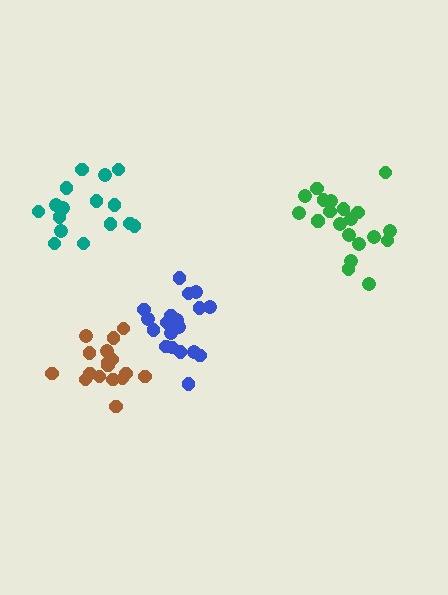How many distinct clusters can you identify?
There are 4 distinct clusters.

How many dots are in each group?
Group 1: 16 dots, Group 2: 21 dots, Group 3: 19 dots, Group 4: 18 dots (74 total).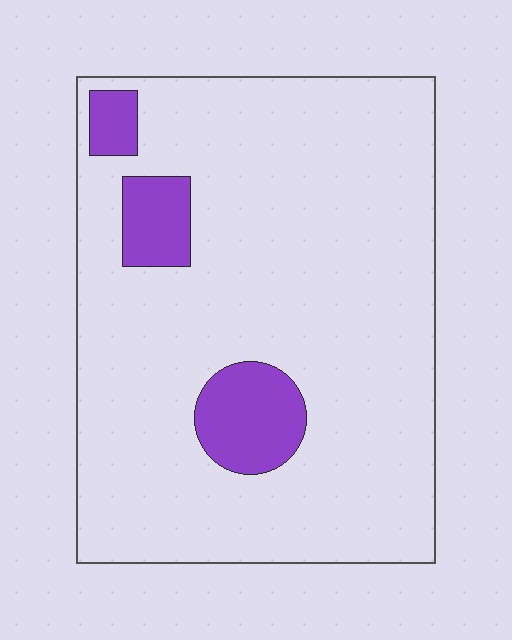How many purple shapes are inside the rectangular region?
3.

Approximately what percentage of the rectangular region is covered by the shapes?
Approximately 10%.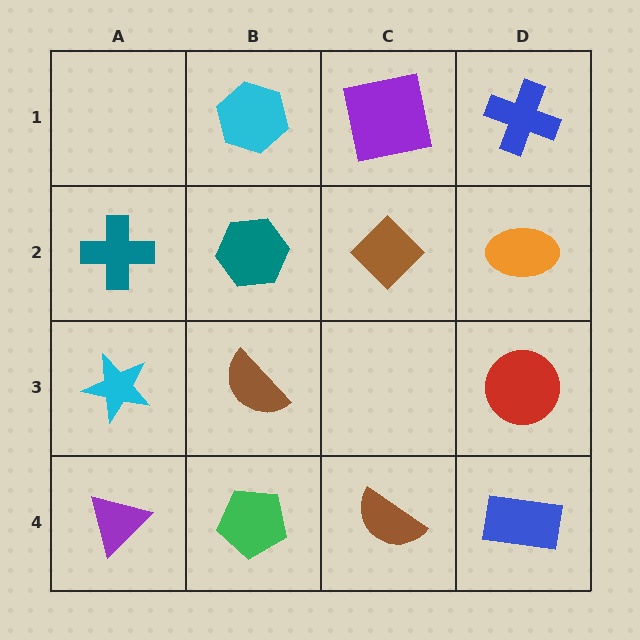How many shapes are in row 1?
3 shapes.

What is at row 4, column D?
A blue rectangle.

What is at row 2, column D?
An orange ellipse.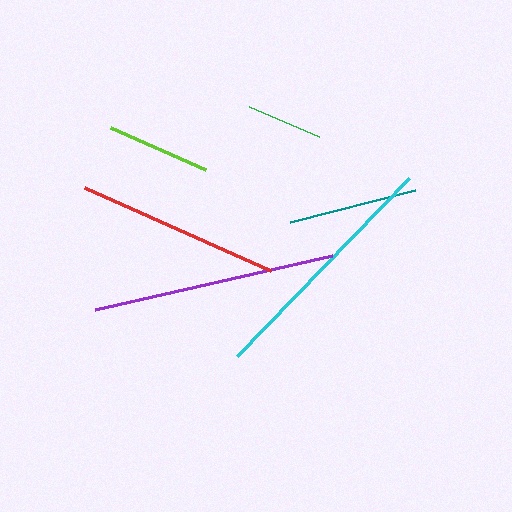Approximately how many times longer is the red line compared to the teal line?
The red line is approximately 1.6 times the length of the teal line.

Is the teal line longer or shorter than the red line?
The red line is longer than the teal line.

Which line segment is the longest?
The cyan line is the longest at approximately 247 pixels.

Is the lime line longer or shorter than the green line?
The lime line is longer than the green line.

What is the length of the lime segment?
The lime segment is approximately 104 pixels long.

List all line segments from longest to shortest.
From longest to shortest: cyan, purple, red, teal, lime, green.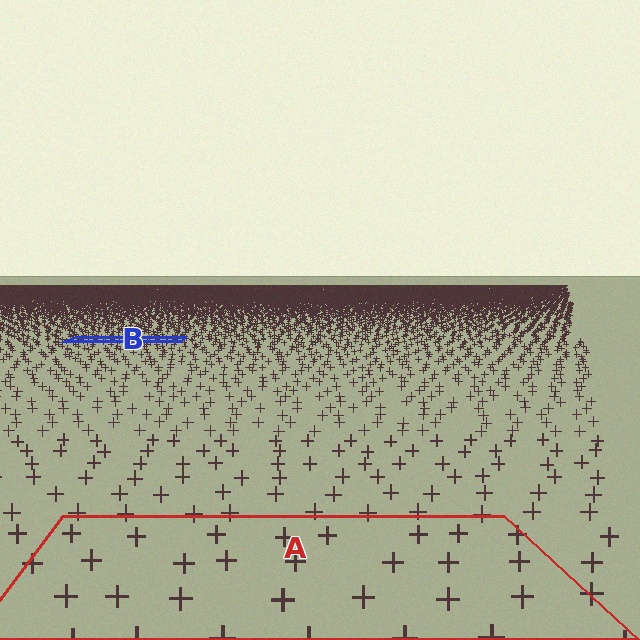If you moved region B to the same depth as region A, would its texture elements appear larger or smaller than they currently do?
They would appear larger. At a closer depth, the same texture elements are projected at a bigger on-screen size.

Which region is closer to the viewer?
Region A is closer. The texture elements there are larger and more spread out.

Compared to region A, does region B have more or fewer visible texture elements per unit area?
Region B has more texture elements per unit area — they are packed more densely because it is farther away.